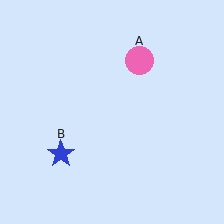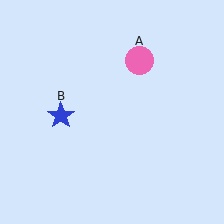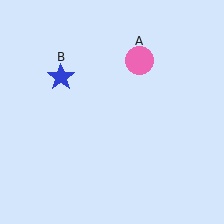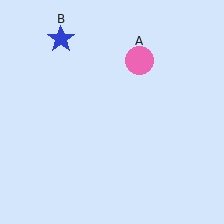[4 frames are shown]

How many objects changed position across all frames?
1 object changed position: blue star (object B).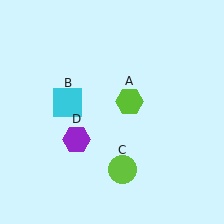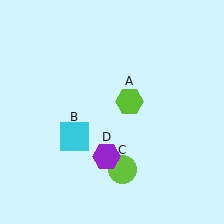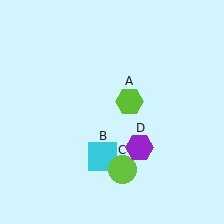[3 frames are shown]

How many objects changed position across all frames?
2 objects changed position: cyan square (object B), purple hexagon (object D).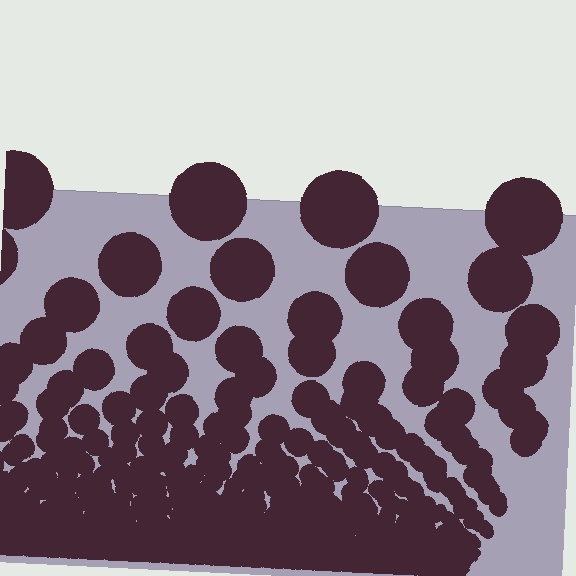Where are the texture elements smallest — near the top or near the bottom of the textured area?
Near the bottom.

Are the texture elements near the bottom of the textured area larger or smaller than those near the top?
Smaller. The gradient is inverted — elements near the bottom are smaller and denser.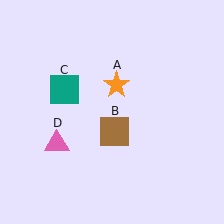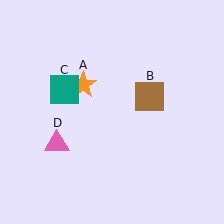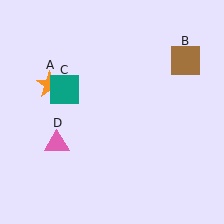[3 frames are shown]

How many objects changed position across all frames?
2 objects changed position: orange star (object A), brown square (object B).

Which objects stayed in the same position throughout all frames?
Teal square (object C) and pink triangle (object D) remained stationary.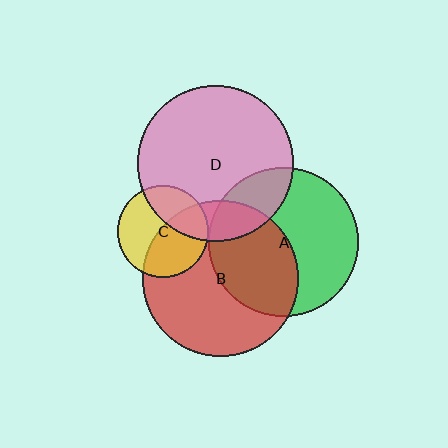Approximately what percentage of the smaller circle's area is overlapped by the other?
Approximately 35%.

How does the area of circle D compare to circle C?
Approximately 2.9 times.